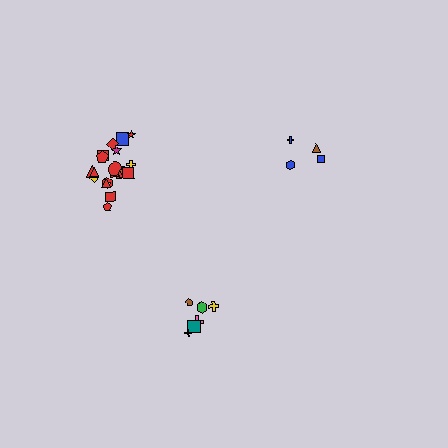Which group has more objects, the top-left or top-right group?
The top-left group.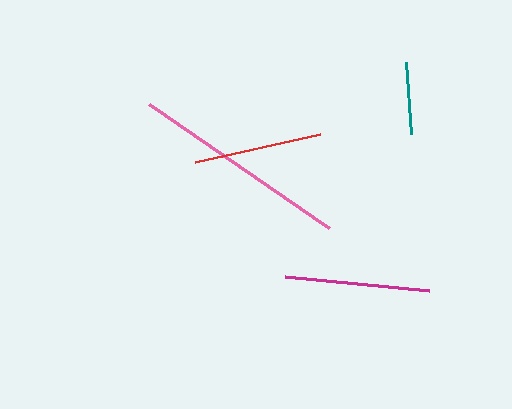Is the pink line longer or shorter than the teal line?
The pink line is longer than the teal line.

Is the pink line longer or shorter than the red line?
The pink line is longer than the red line.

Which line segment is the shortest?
The teal line is the shortest at approximately 72 pixels.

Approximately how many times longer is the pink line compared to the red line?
The pink line is approximately 1.7 times the length of the red line.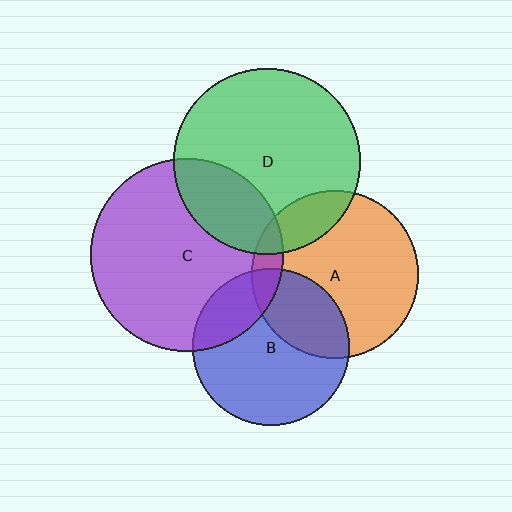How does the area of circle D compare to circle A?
Approximately 1.2 times.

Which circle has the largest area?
Circle C (purple).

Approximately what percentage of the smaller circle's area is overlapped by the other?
Approximately 30%.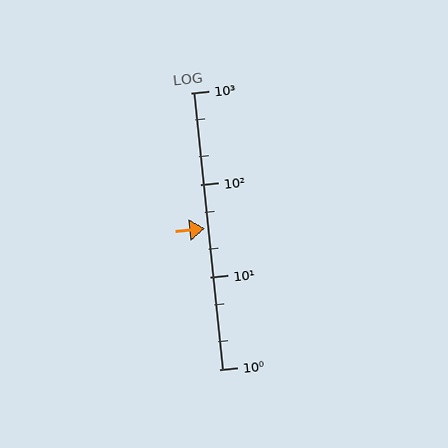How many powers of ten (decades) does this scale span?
The scale spans 3 decades, from 1 to 1000.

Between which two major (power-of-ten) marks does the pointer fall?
The pointer is between 10 and 100.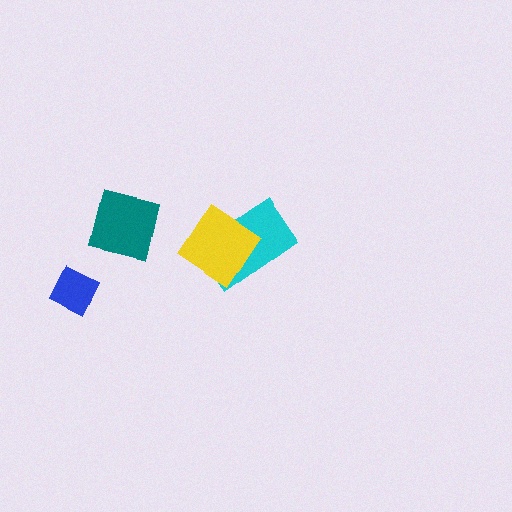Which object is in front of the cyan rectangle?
The yellow diamond is in front of the cyan rectangle.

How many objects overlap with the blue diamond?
0 objects overlap with the blue diamond.